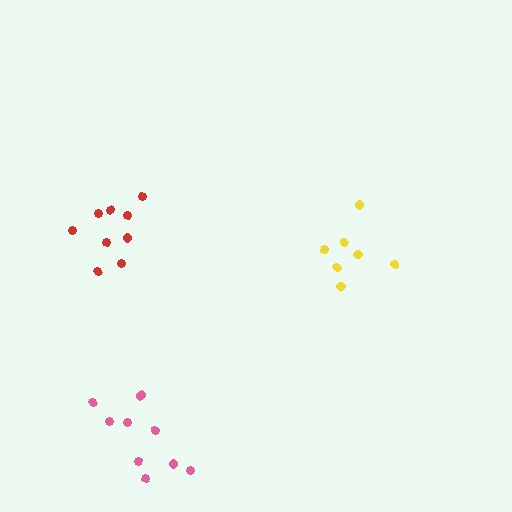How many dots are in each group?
Group 1: 7 dots, Group 2: 9 dots, Group 3: 9 dots (25 total).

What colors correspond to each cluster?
The clusters are colored: yellow, red, pink.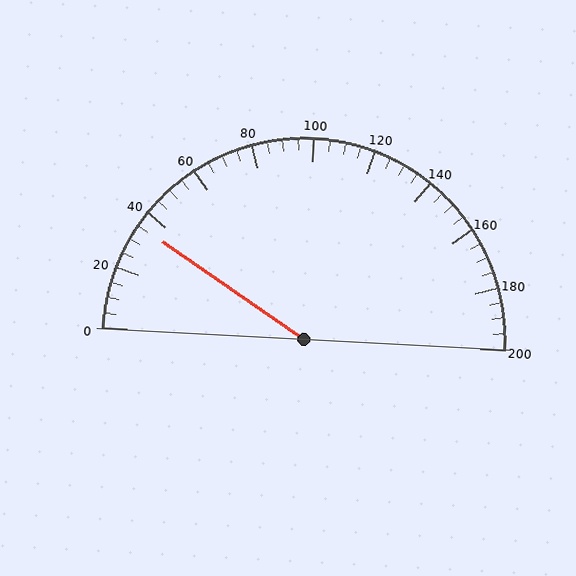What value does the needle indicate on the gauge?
The needle indicates approximately 35.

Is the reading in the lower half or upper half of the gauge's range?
The reading is in the lower half of the range (0 to 200).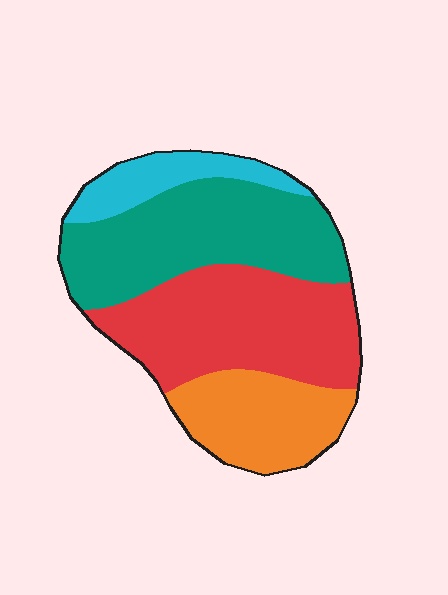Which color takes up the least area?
Cyan, at roughly 10%.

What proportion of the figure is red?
Red takes up between a quarter and a half of the figure.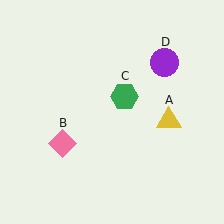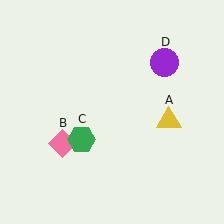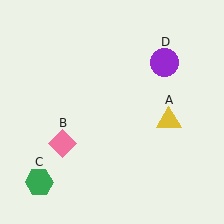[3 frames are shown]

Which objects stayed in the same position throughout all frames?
Yellow triangle (object A) and pink diamond (object B) and purple circle (object D) remained stationary.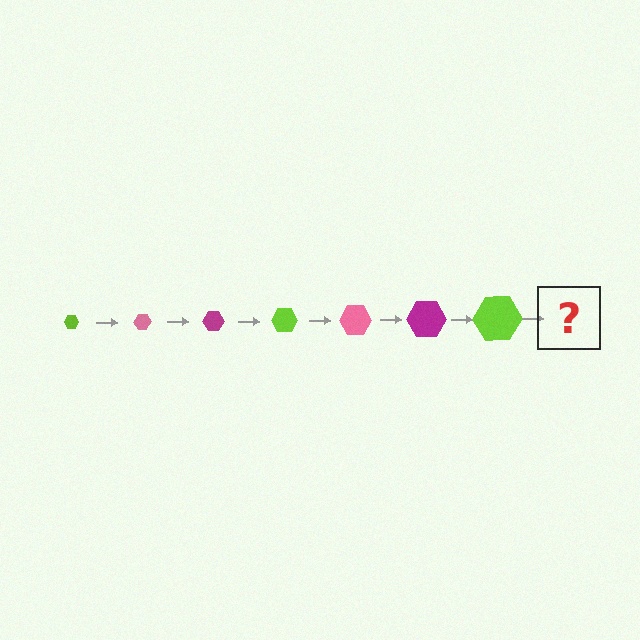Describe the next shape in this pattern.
It should be a pink hexagon, larger than the previous one.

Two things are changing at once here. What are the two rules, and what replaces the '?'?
The two rules are that the hexagon grows larger each step and the color cycles through lime, pink, and magenta. The '?' should be a pink hexagon, larger than the previous one.